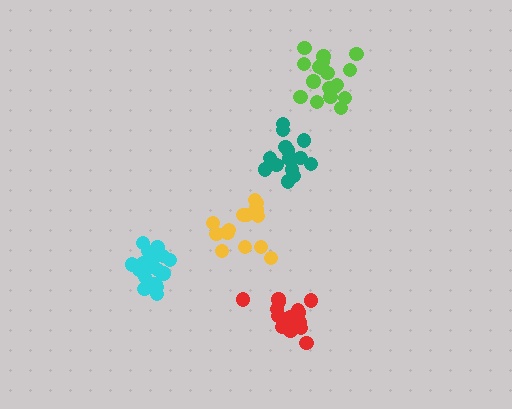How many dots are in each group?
Group 1: 15 dots, Group 2: 20 dots, Group 3: 16 dots, Group 4: 18 dots, Group 5: 15 dots (84 total).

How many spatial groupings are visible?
There are 5 spatial groupings.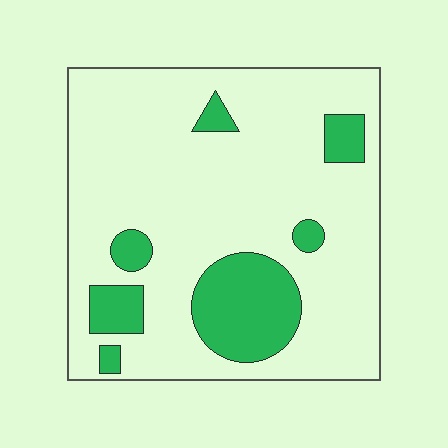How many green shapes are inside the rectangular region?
7.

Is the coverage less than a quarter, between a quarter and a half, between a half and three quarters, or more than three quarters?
Less than a quarter.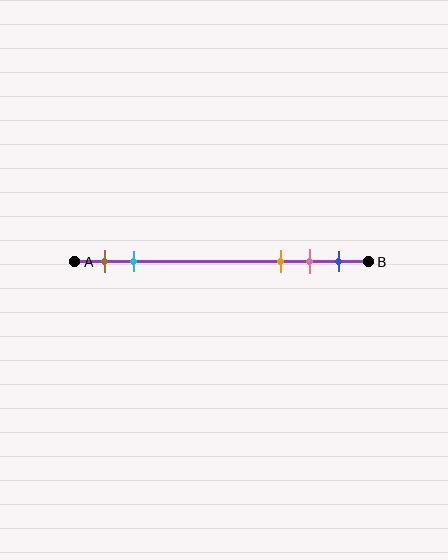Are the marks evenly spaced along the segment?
No, the marks are not evenly spaced.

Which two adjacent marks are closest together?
The pink and blue marks are the closest adjacent pair.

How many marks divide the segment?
There are 5 marks dividing the segment.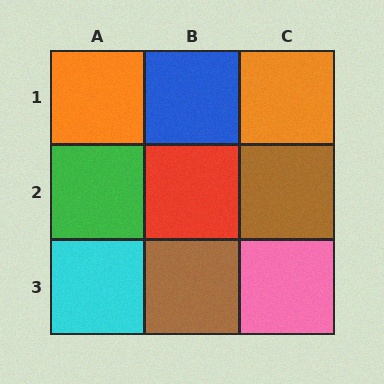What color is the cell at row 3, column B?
Brown.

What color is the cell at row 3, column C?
Pink.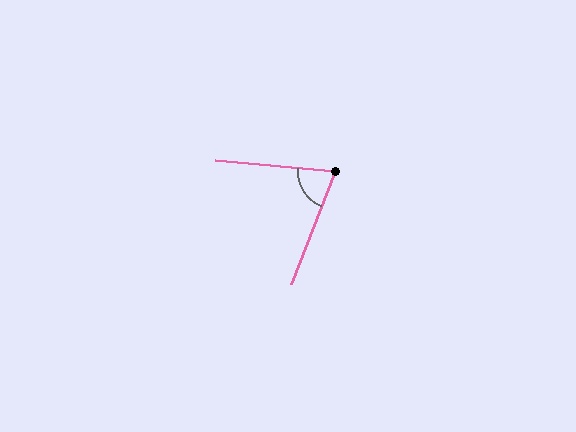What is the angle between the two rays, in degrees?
Approximately 74 degrees.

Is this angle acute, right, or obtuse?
It is acute.